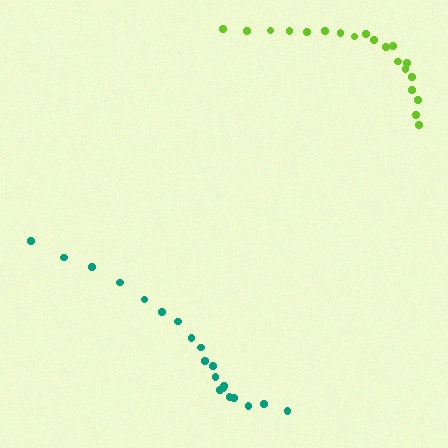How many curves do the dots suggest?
There are 2 distinct paths.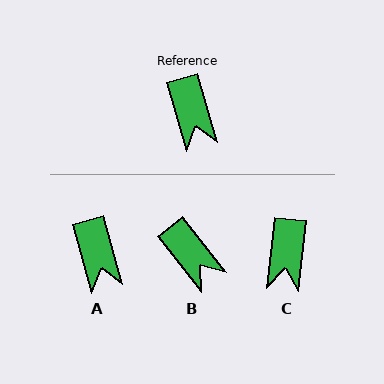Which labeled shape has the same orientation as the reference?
A.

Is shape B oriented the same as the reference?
No, it is off by about 22 degrees.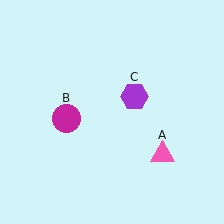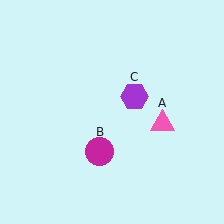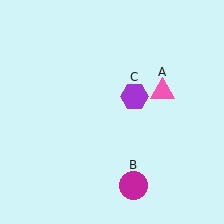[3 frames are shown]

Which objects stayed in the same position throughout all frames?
Purple hexagon (object C) remained stationary.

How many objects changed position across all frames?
2 objects changed position: pink triangle (object A), magenta circle (object B).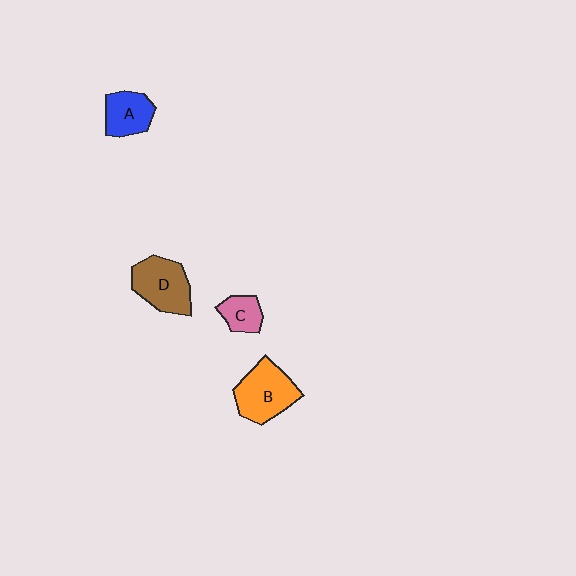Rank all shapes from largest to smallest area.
From largest to smallest: B (orange), D (brown), A (blue), C (pink).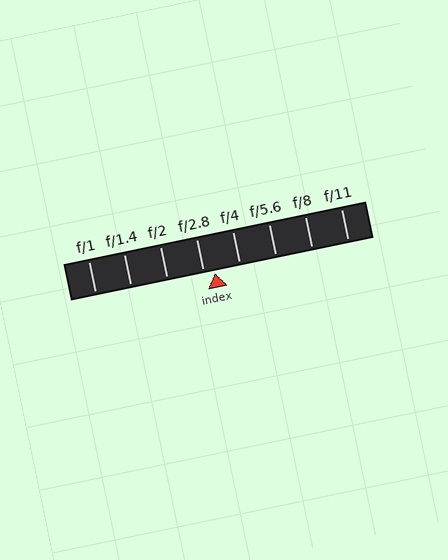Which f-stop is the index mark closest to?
The index mark is closest to f/2.8.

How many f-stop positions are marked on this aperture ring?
There are 8 f-stop positions marked.